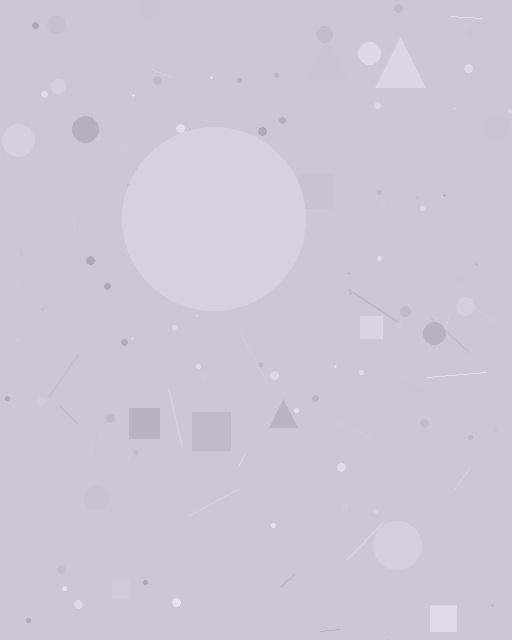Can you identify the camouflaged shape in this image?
The camouflaged shape is a circle.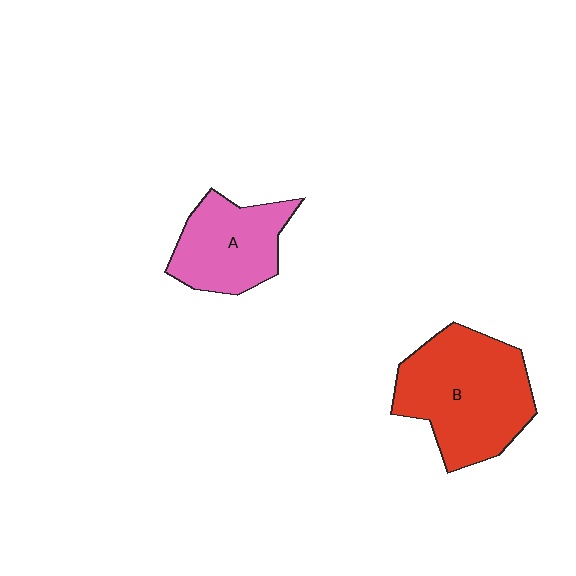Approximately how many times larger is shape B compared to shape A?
Approximately 1.5 times.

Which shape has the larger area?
Shape B (red).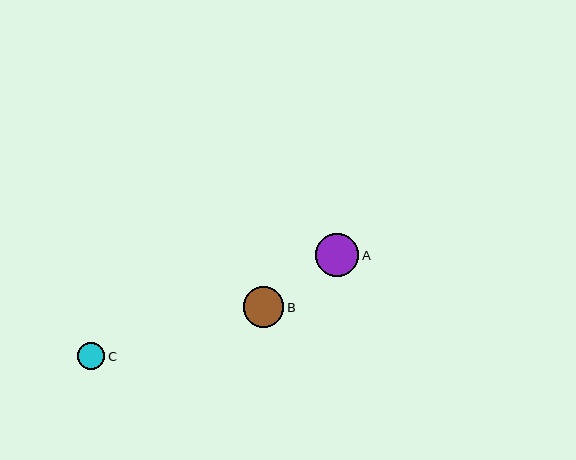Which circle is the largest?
Circle A is the largest with a size of approximately 43 pixels.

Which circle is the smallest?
Circle C is the smallest with a size of approximately 27 pixels.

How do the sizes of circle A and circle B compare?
Circle A and circle B are approximately the same size.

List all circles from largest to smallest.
From largest to smallest: A, B, C.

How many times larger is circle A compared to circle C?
Circle A is approximately 1.6 times the size of circle C.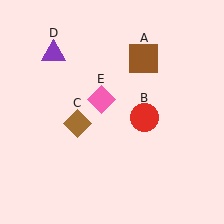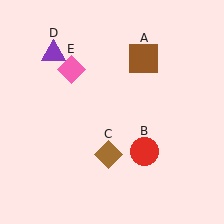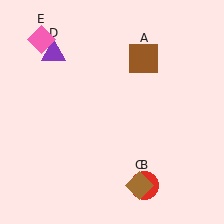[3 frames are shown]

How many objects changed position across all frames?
3 objects changed position: red circle (object B), brown diamond (object C), pink diamond (object E).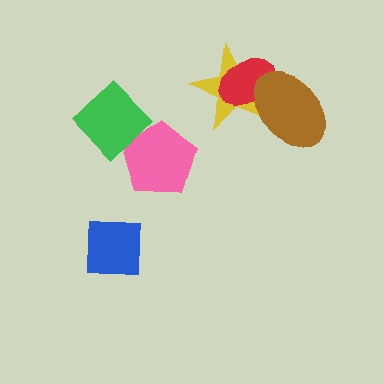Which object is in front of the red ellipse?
The brown ellipse is in front of the red ellipse.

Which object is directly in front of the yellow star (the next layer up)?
The red ellipse is directly in front of the yellow star.